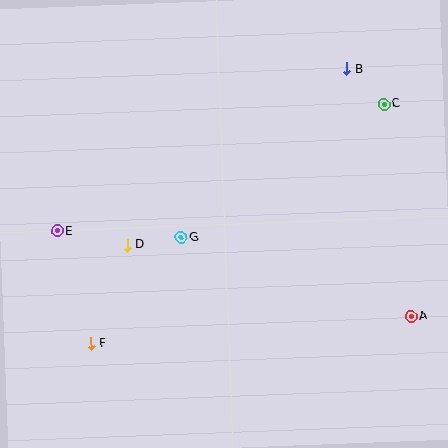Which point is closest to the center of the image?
Point G at (181, 237) is closest to the center.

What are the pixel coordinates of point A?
Point A is at (411, 316).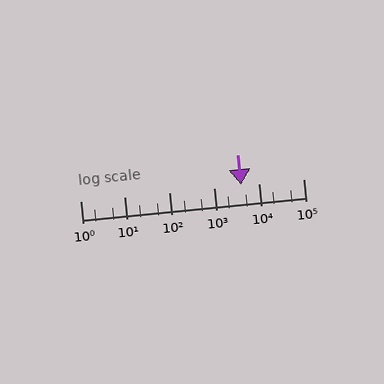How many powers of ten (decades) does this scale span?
The scale spans 5 decades, from 1 to 100000.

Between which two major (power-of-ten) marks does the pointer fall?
The pointer is between 1000 and 10000.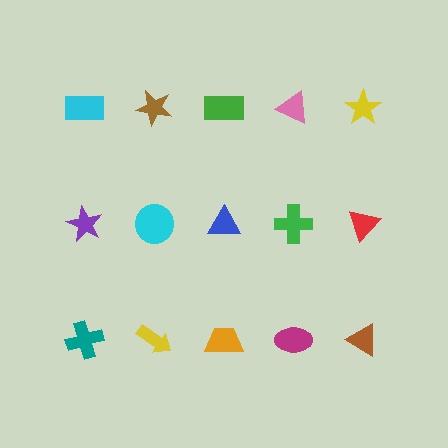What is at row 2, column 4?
A green cross.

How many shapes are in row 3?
5 shapes.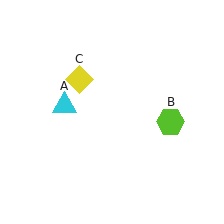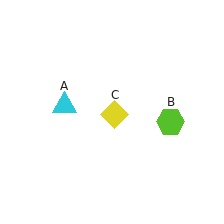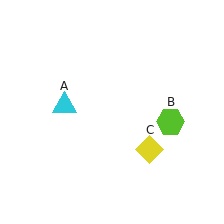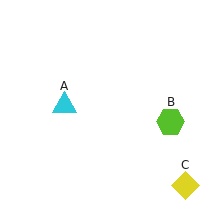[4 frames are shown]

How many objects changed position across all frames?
1 object changed position: yellow diamond (object C).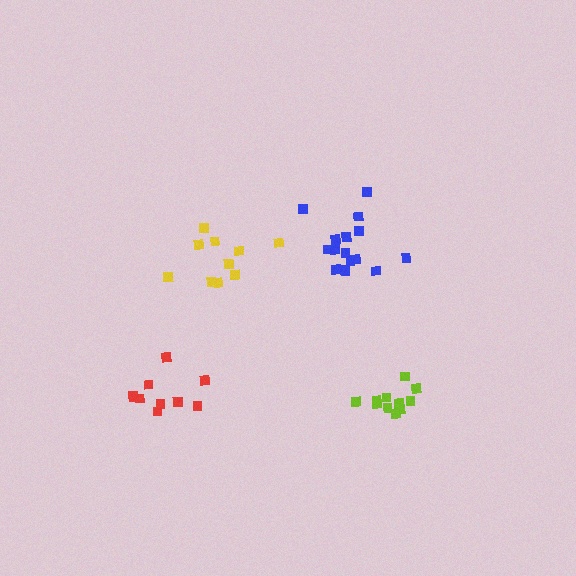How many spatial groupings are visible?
There are 4 spatial groupings.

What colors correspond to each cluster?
The clusters are colored: yellow, red, lime, blue.